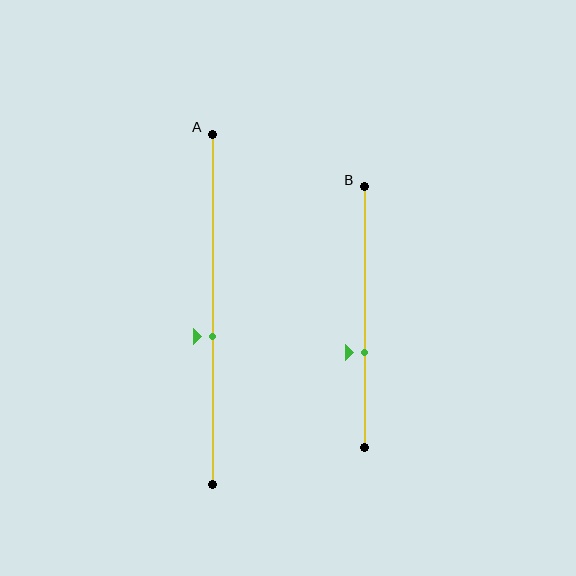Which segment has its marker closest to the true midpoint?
Segment A has its marker closest to the true midpoint.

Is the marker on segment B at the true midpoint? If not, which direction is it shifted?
No, the marker on segment B is shifted downward by about 13% of the segment length.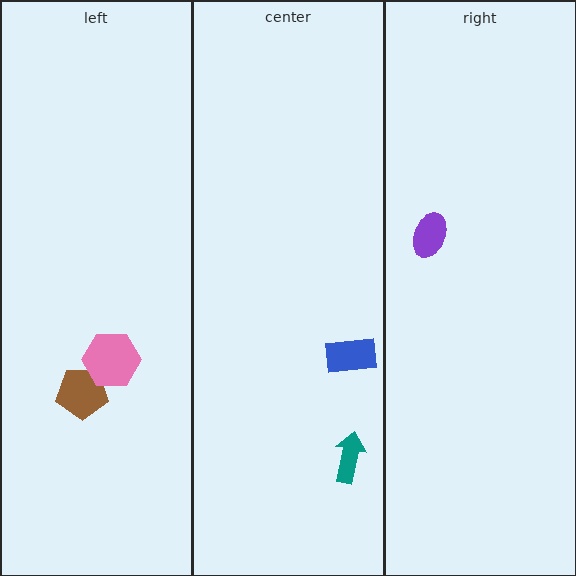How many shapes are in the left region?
2.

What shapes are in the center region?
The blue rectangle, the teal arrow.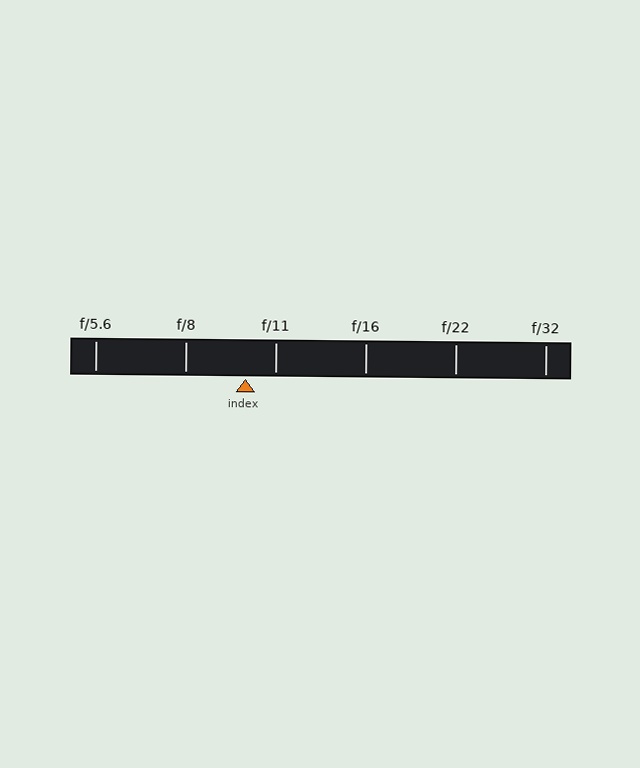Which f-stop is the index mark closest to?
The index mark is closest to f/11.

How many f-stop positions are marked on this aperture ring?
There are 6 f-stop positions marked.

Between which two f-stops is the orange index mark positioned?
The index mark is between f/8 and f/11.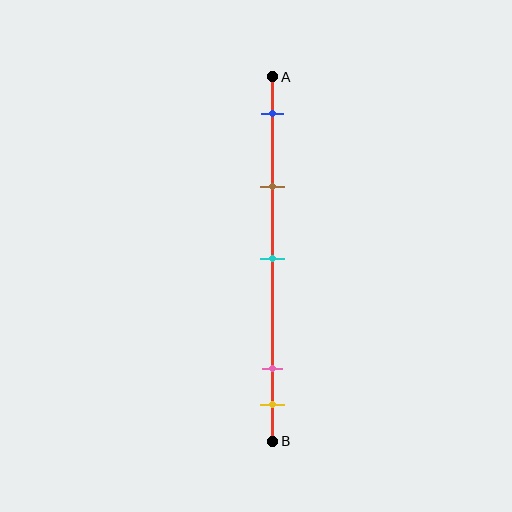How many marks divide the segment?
There are 5 marks dividing the segment.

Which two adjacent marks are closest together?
The pink and yellow marks are the closest adjacent pair.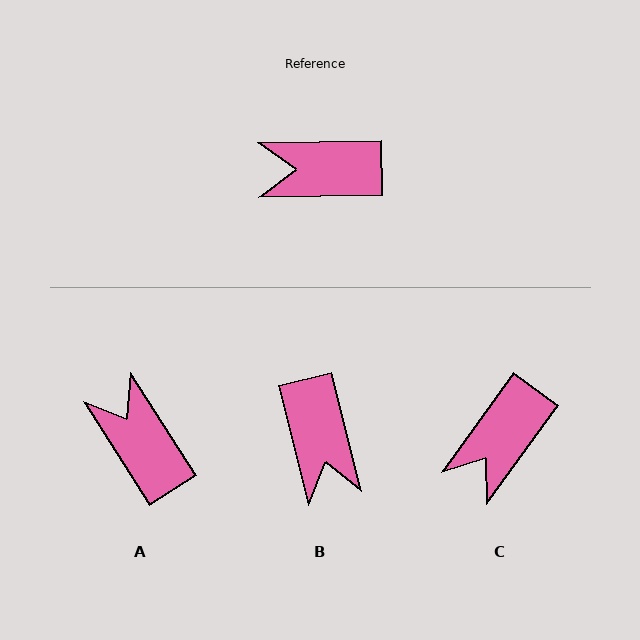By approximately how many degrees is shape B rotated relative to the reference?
Approximately 103 degrees counter-clockwise.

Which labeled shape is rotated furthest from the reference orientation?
B, about 103 degrees away.